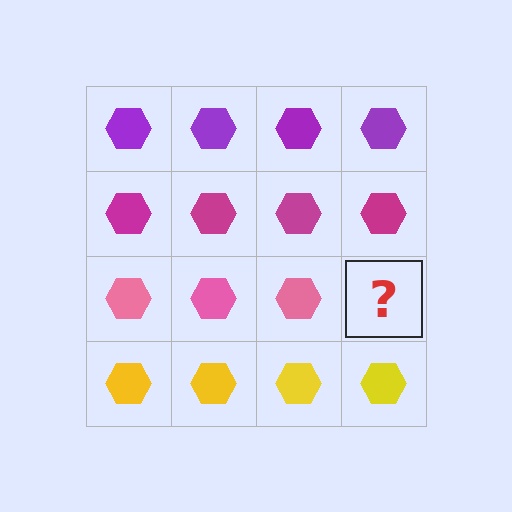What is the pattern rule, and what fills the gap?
The rule is that each row has a consistent color. The gap should be filled with a pink hexagon.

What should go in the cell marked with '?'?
The missing cell should contain a pink hexagon.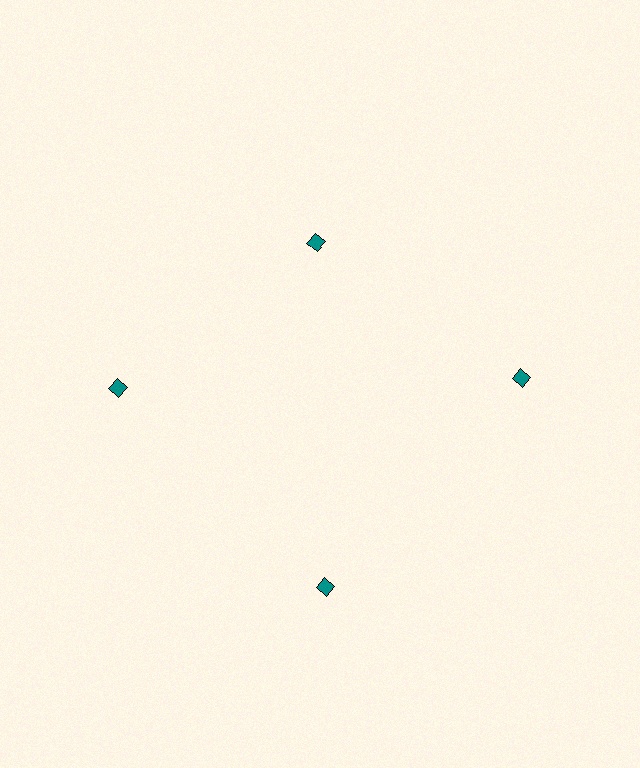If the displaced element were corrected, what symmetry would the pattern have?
It would have 4-fold rotational symmetry — the pattern would map onto itself every 90 degrees.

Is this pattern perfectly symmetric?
No. The 4 teal diamonds are arranged in a ring, but one element near the 12 o'clock position is pulled inward toward the center, breaking the 4-fold rotational symmetry.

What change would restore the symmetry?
The symmetry would be restored by moving it outward, back onto the ring so that all 4 diamonds sit at equal angles and equal distance from the center.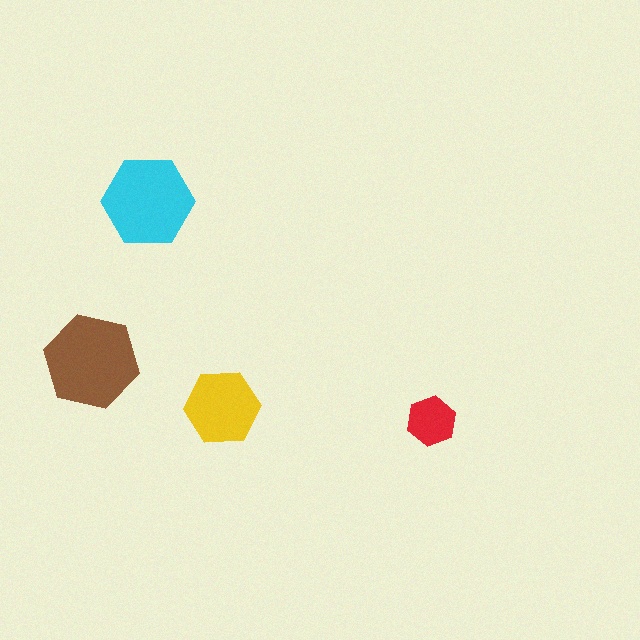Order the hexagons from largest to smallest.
the brown one, the cyan one, the yellow one, the red one.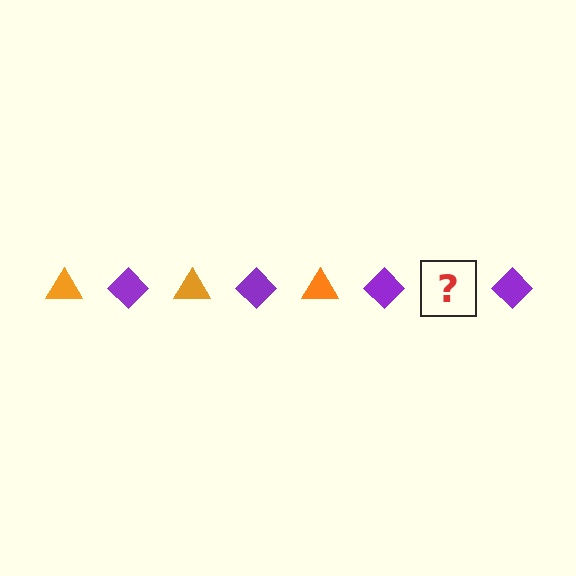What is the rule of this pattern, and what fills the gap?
The rule is that the pattern alternates between orange triangle and purple diamond. The gap should be filled with an orange triangle.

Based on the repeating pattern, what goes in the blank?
The blank should be an orange triangle.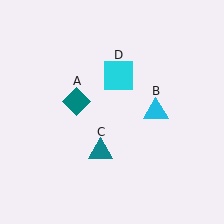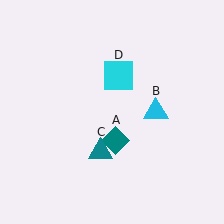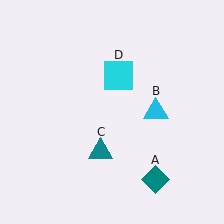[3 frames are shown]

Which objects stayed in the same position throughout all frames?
Cyan triangle (object B) and teal triangle (object C) and cyan square (object D) remained stationary.